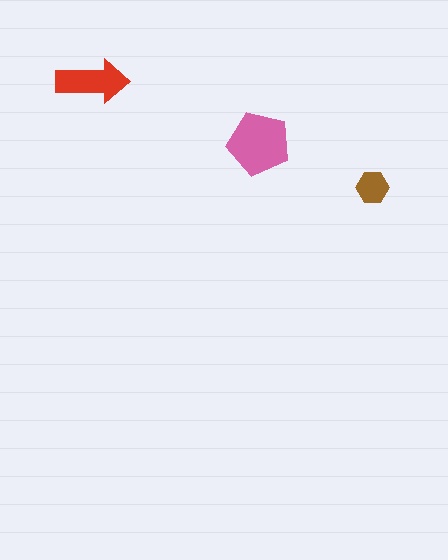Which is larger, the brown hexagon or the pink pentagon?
The pink pentagon.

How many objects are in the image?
There are 3 objects in the image.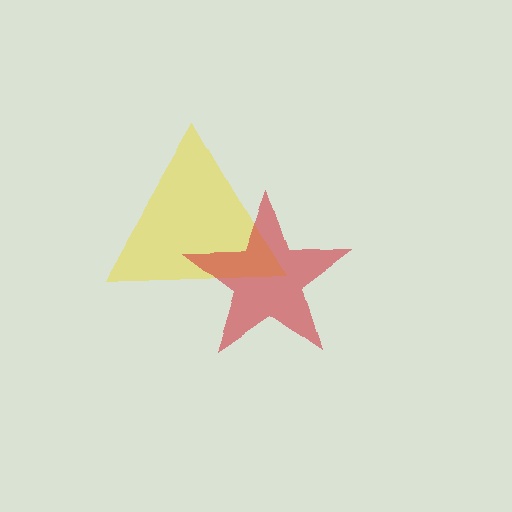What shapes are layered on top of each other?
The layered shapes are: a yellow triangle, a red star.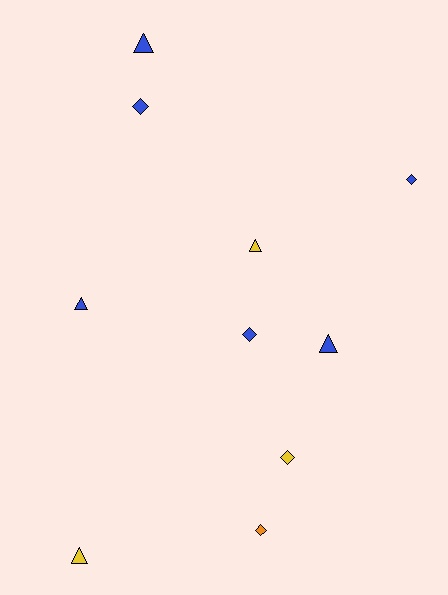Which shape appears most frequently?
Diamond, with 5 objects.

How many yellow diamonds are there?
There is 1 yellow diamond.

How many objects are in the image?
There are 10 objects.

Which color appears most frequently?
Blue, with 6 objects.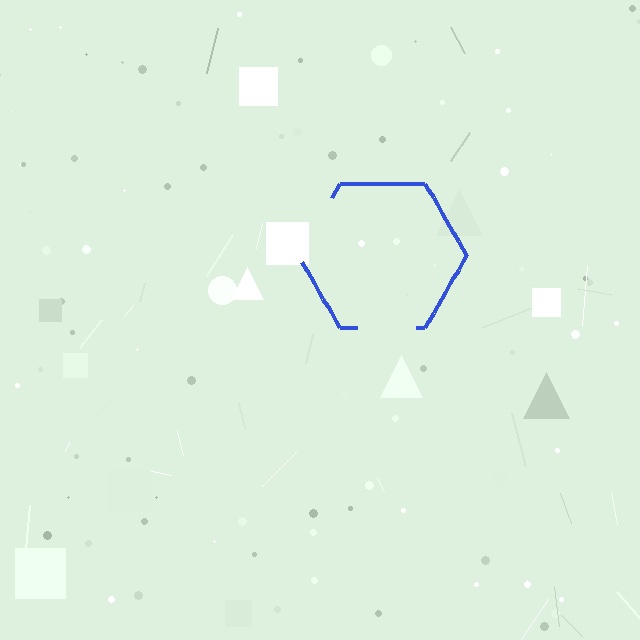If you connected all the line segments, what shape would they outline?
They would outline a hexagon.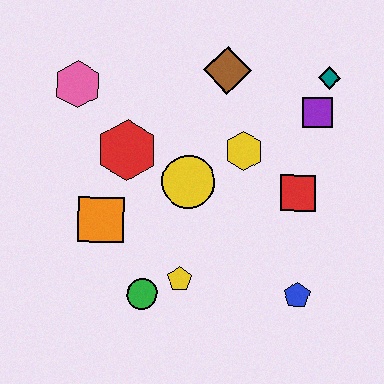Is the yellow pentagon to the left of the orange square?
No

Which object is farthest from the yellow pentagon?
The teal diamond is farthest from the yellow pentagon.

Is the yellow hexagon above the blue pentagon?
Yes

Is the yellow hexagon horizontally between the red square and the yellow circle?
Yes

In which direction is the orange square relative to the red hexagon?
The orange square is below the red hexagon.